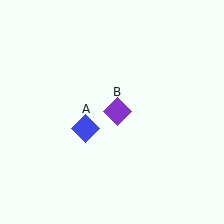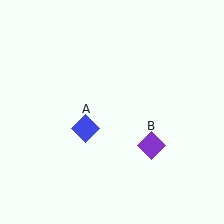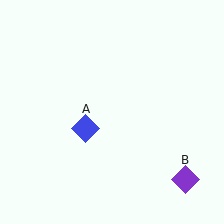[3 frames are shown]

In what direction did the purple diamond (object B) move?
The purple diamond (object B) moved down and to the right.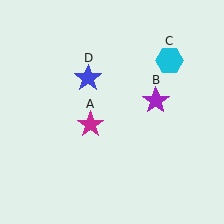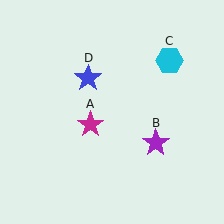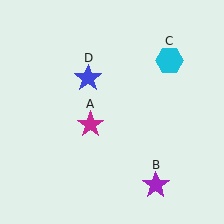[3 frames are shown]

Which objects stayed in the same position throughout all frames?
Magenta star (object A) and cyan hexagon (object C) and blue star (object D) remained stationary.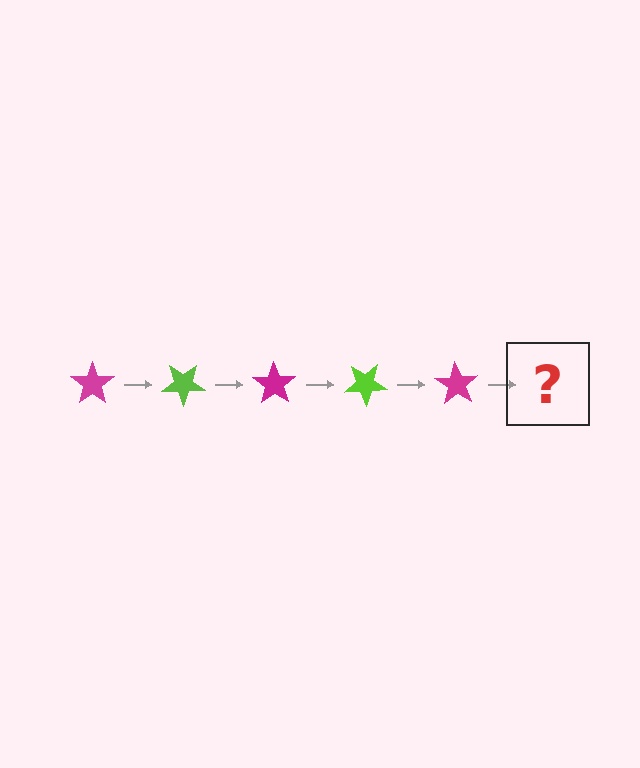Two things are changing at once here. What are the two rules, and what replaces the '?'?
The two rules are that it rotates 35 degrees each step and the color cycles through magenta and lime. The '?' should be a lime star, rotated 175 degrees from the start.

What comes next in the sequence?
The next element should be a lime star, rotated 175 degrees from the start.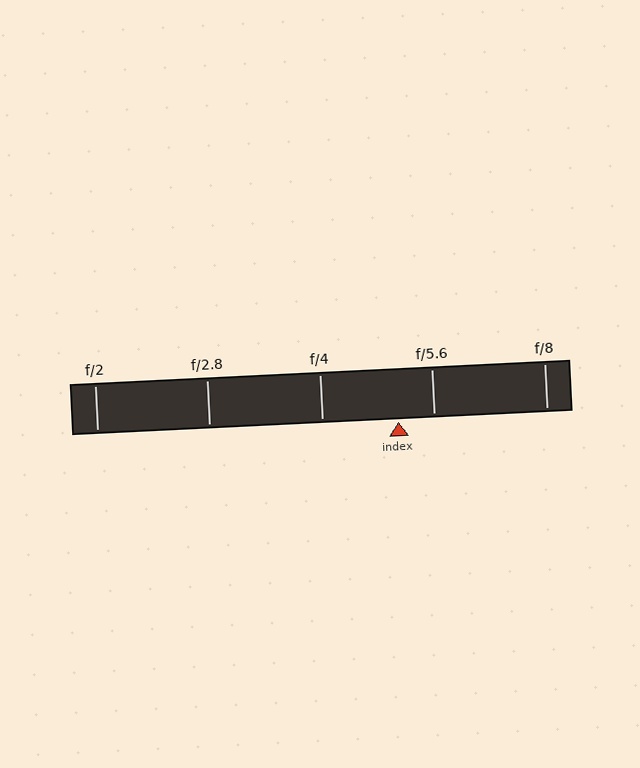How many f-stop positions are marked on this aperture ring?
There are 5 f-stop positions marked.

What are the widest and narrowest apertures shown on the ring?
The widest aperture shown is f/2 and the narrowest is f/8.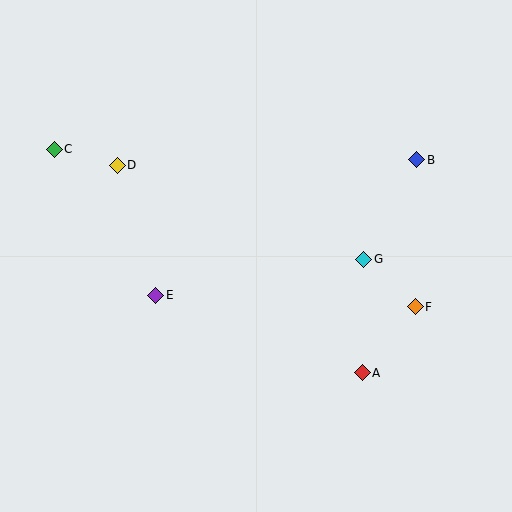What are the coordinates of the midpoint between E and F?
The midpoint between E and F is at (285, 301).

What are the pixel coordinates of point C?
Point C is at (54, 149).